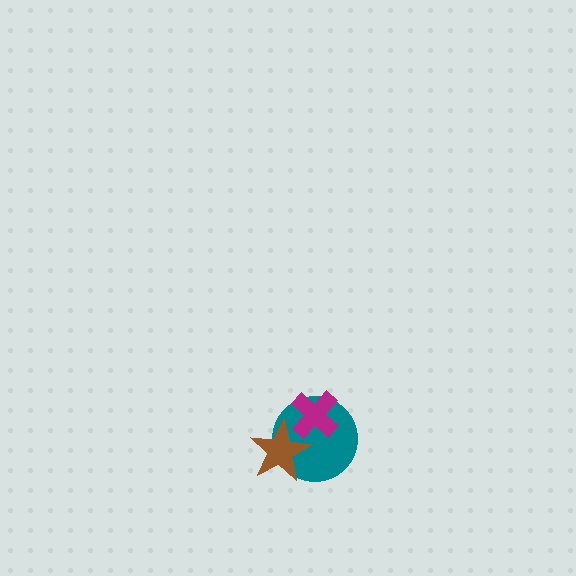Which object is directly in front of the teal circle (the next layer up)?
The magenta cross is directly in front of the teal circle.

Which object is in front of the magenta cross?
The brown star is in front of the magenta cross.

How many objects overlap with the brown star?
2 objects overlap with the brown star.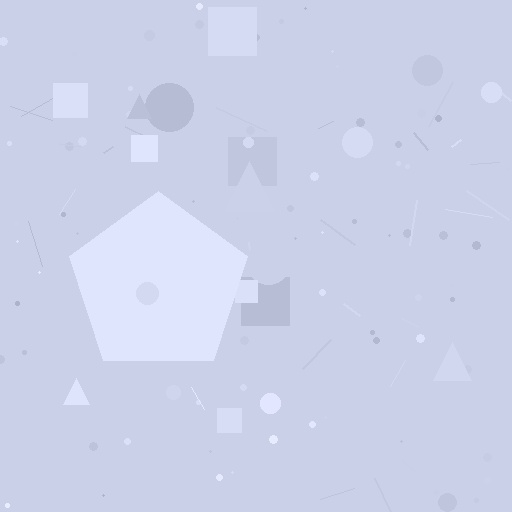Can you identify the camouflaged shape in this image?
The camouflaged shape is a pentagon.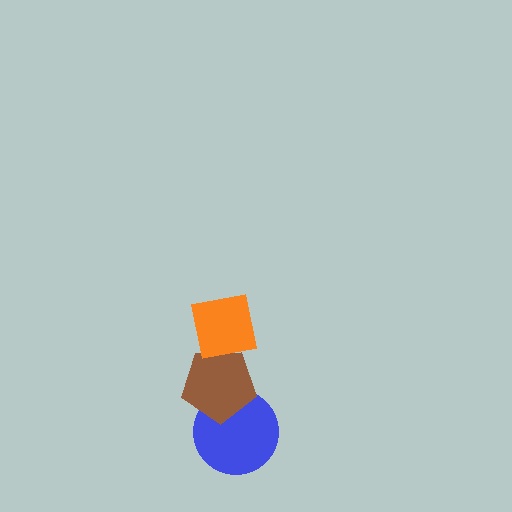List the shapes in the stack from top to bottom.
From top to bottom: the orange square, the brown pentagon, the blue circle.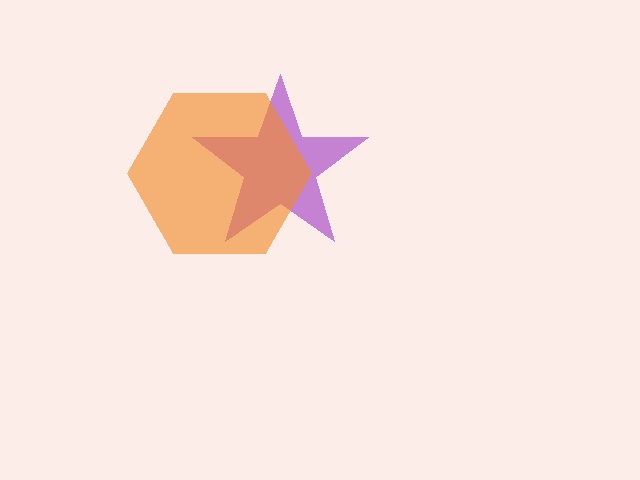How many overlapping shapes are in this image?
There are 2 overlapping shapes in the image.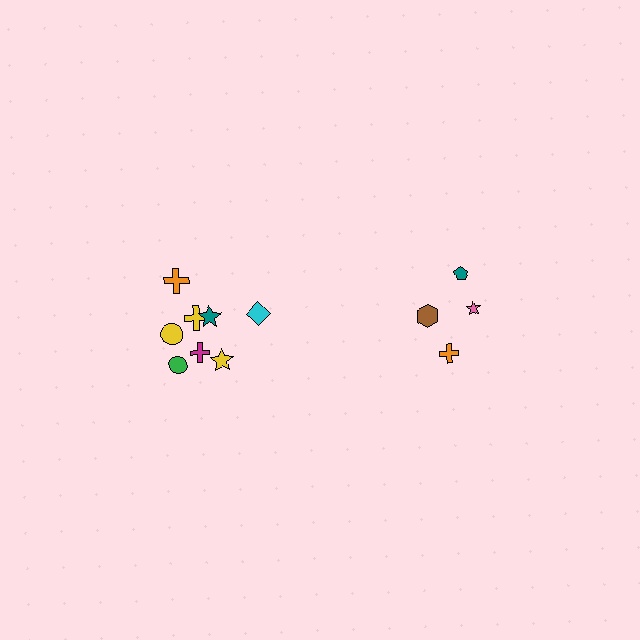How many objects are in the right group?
There are 4 objects.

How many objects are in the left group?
There are 8 objects.